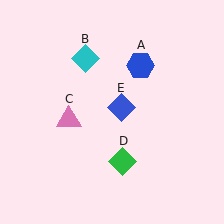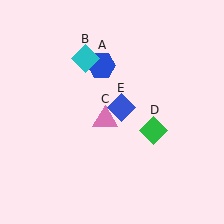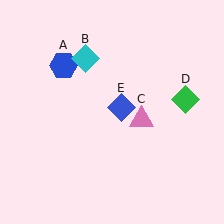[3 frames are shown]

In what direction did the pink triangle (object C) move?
The pink triangle (object C) moved right.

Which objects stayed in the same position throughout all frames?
Cyan diamond (object B) and blue diamond (object E) remained stationary.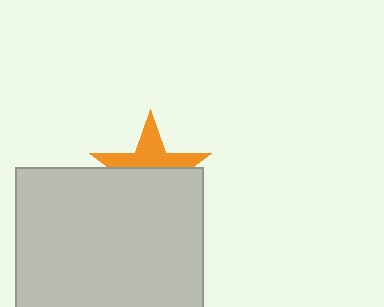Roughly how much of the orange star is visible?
A small part of it is visible (roughly 44%).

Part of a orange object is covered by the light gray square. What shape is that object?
It is a star.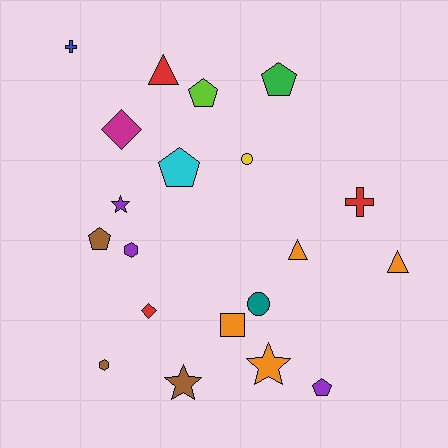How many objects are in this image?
There are 20 objects.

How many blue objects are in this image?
There is 1 blue object.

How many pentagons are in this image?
There are 5 pentagons.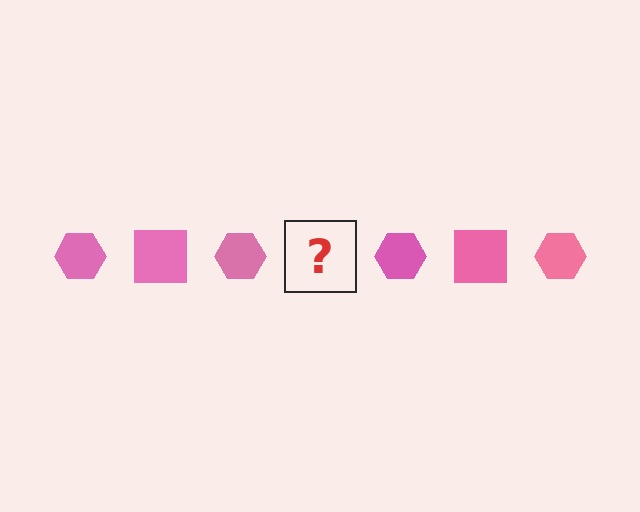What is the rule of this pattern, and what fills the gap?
The rule is that the pattern cycles through hexagon, square shapes in pink. The gap should be filled with a pink square.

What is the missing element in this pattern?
The missing element is a pink square.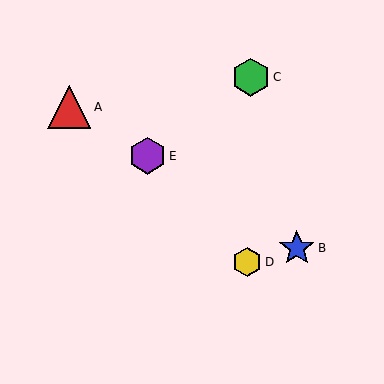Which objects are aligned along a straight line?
Objects A, B, E are aligned along a straight line.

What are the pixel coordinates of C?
Object C is at (251, 77).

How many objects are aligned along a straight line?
3 objects (A, B, E) are aligned along a straight line.